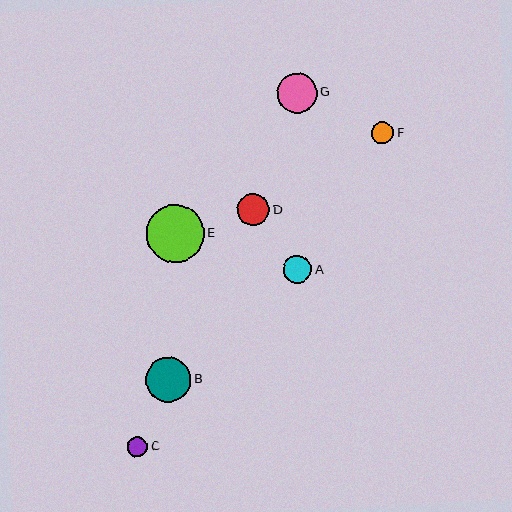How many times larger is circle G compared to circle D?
Circle G is approximately 1.2 times the size of circle D.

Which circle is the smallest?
Circle C is the smallest with a size of approximately 20 pixels.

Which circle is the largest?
Circle E is the largest with a size of approximately 58 pixels.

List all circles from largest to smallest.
From largest to smallest: E, B, G, D, A, F, C.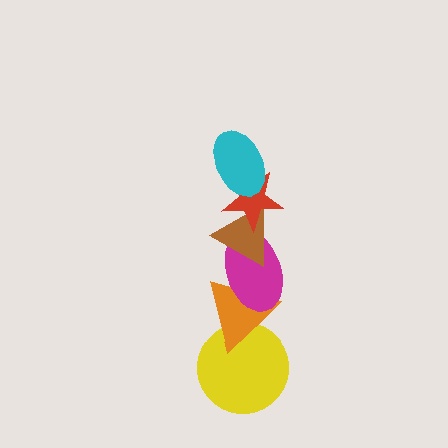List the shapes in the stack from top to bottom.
From top to bottom: the cyan ellipse, the red star, the brown triangle, the magenta ellipse, the orange triangle, the yellow circle.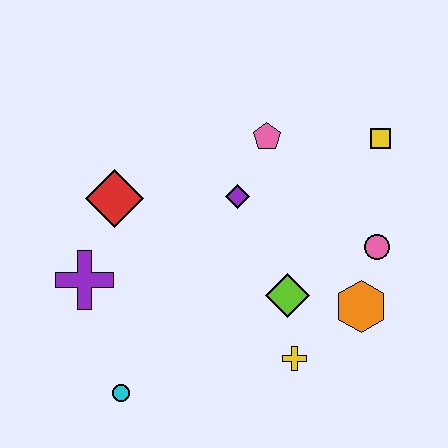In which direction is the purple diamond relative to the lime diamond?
The purple diamond is above the lime diamond.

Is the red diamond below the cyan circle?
No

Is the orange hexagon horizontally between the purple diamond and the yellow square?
Yes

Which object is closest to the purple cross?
The red diamond is closest to the purple cross.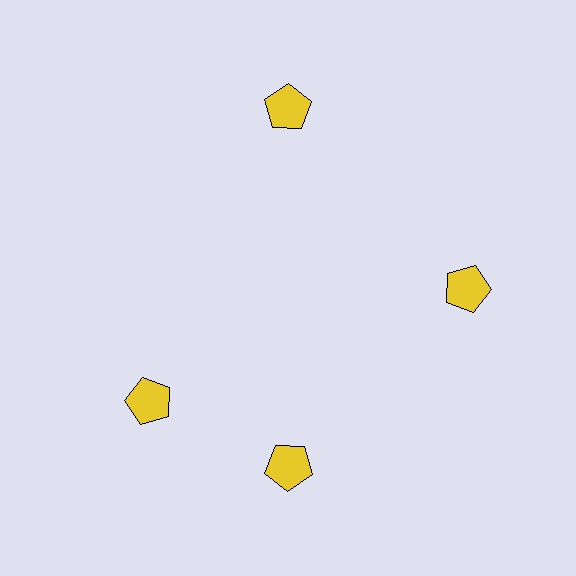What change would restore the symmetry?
The symmetry would be restored by rotating it back into even spacing with its neighbors so that all 4 pentagons sit at equal angles and equal distance from the center.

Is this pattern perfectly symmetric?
No. The 4 yellow pentagons are arranged in a ring, but one element near the 9 o'clock position is rotated out of alignment along the ring, breaking the 4-fold rotational symmetry.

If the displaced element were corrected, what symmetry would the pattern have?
It would have 4-fold rotational symmetry — the pattern would map onto itself every 90 degrees.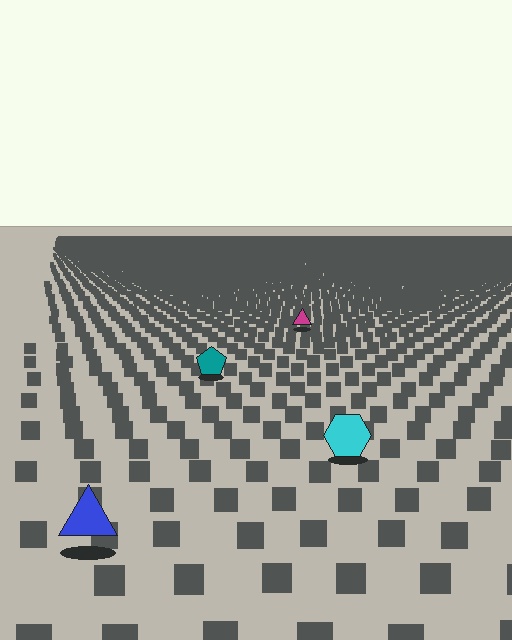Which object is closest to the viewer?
The blue triangle is closest. The texture marks near it are larger and more spread out.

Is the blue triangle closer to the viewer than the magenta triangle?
Yes. The blue triangle is closer — you can tell from the texture gradient: the ground texture is coarser near it.